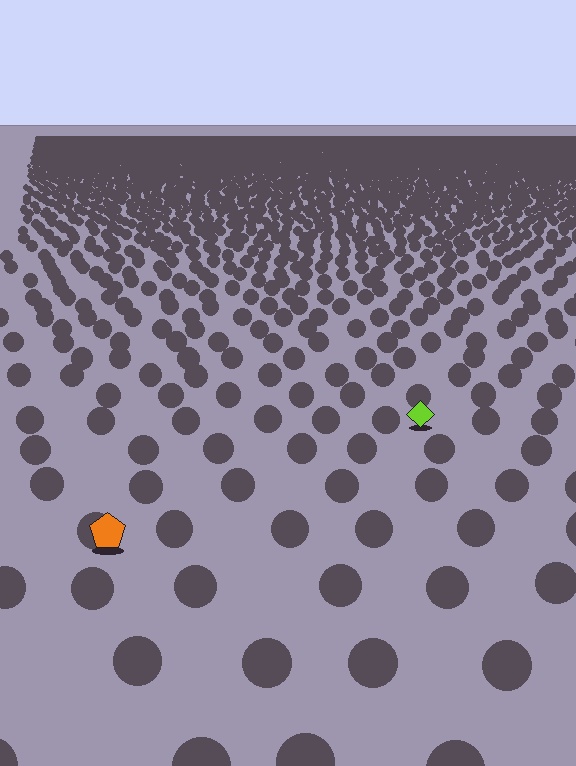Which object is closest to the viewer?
The orange pentagon is closest. The texture marks near it are larger and more spread out.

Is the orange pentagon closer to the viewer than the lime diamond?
Yes. The orange pentagon is closer — you can tell from the texture gradient: the ground texture is coarser near it.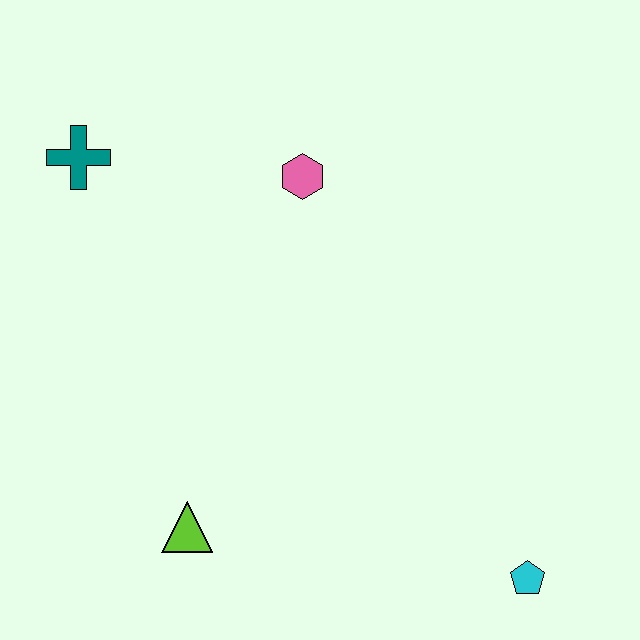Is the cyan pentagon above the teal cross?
No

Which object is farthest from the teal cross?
The cyan pentagon is farthest from the teal cross.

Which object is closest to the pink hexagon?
The teal cross is closest to the pink hexagon.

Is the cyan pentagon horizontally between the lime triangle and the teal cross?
No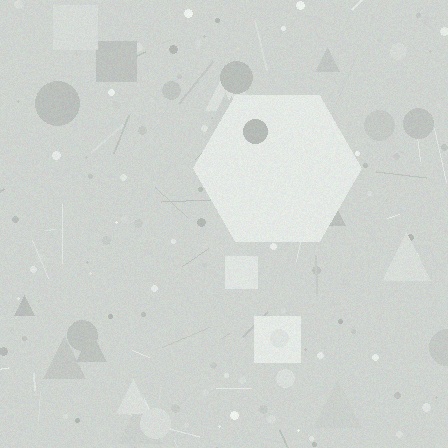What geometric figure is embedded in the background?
A hexagon is embedded in the background.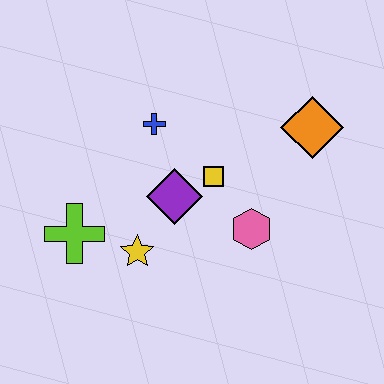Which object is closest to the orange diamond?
The yellow square is closest to the orange diamond.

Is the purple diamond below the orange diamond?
Yes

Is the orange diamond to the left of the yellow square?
No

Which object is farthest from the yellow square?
The lime cross is farthest from the yellow square.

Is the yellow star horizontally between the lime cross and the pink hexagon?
Yes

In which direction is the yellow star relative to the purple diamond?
The yellow star is below the purple diamond.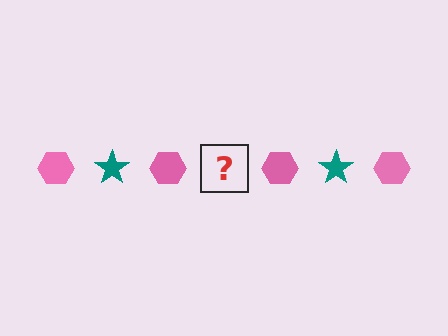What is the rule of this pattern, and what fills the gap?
The rule is that the pattern alternates between pink hexagon and teal star. The gap should be filled with a teal star.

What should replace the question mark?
The question mark should be replaced with a teal star.